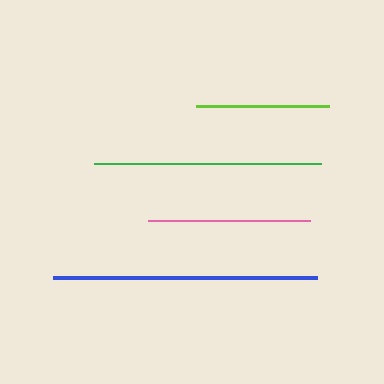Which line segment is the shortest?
The lime line is the shortest at approximately 133 pixels.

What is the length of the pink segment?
The pink segment is approximately 162 pixels long.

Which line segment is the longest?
The blue line is the longest at approximately 264 pixels.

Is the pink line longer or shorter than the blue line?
The blue line is longer than the pink line.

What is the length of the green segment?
The green segment is approximately 227 pixels long.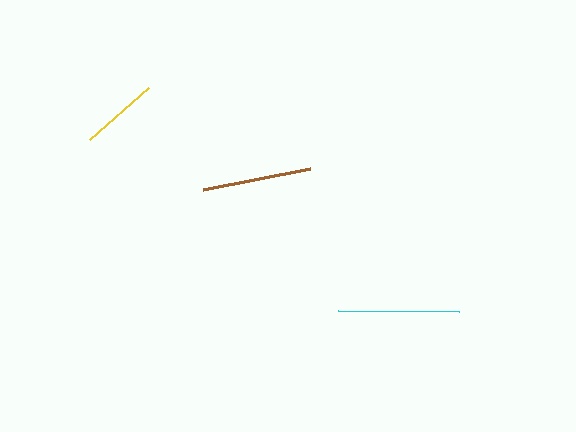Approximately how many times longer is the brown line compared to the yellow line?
The brown line is approximately 1.4 times the length of the yellow line.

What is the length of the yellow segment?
The yellow segment is approximately 79 pixels long.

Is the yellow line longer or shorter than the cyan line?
The cyan line is longer than the yellow line.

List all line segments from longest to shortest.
From longest to shortest: cyan, brown, yellow.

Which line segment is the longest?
The cyan line is the longest at approximately 121 pixels.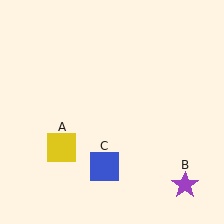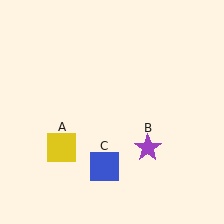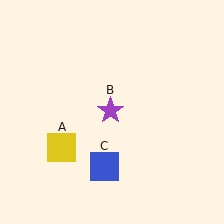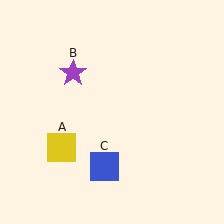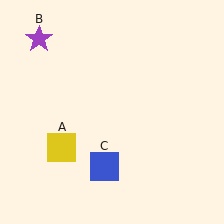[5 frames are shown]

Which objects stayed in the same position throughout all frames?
Yellow square (object A) and blue square (object C) remained stationary.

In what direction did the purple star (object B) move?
The purple star (object B) moved up and to the left.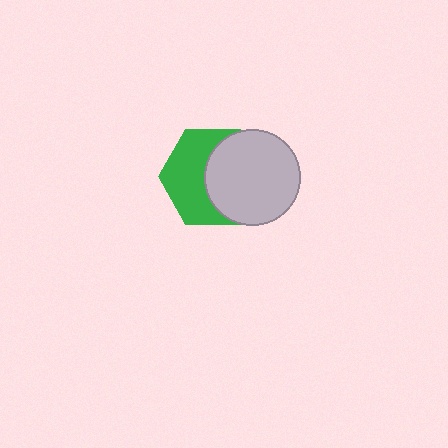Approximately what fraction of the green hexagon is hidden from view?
Roughly 49% of the green hexagon is hidden behind the light gray circle.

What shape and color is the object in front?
The object in front is a light gray circle.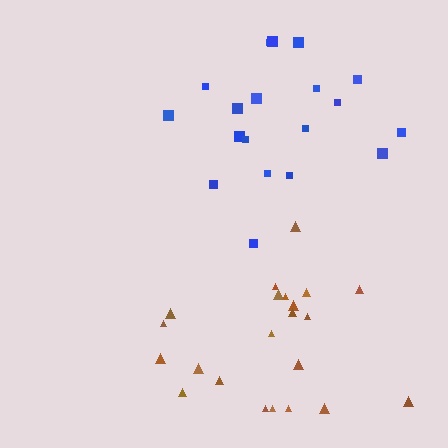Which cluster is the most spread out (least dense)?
Brown.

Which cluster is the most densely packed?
Blue.